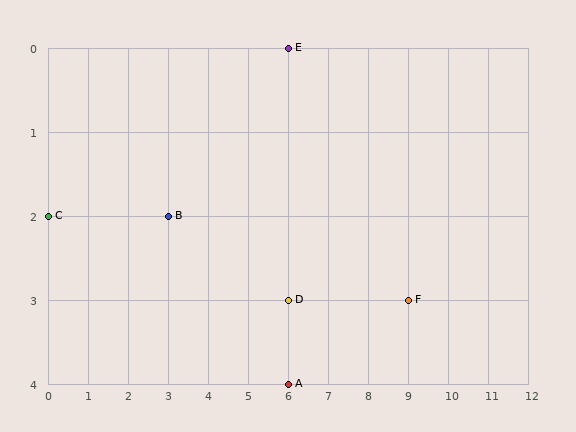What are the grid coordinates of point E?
Point E is at grid coordinates (6, 0).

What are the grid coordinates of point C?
Point C is at grid coordinates (0, 2).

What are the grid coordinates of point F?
Point F is at grid coordinates (9, 3).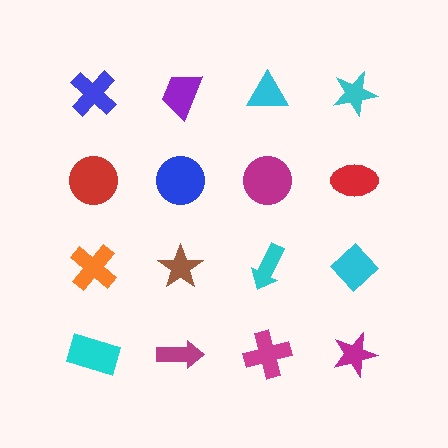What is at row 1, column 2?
A purple trapezoid.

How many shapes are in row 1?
4 shapes.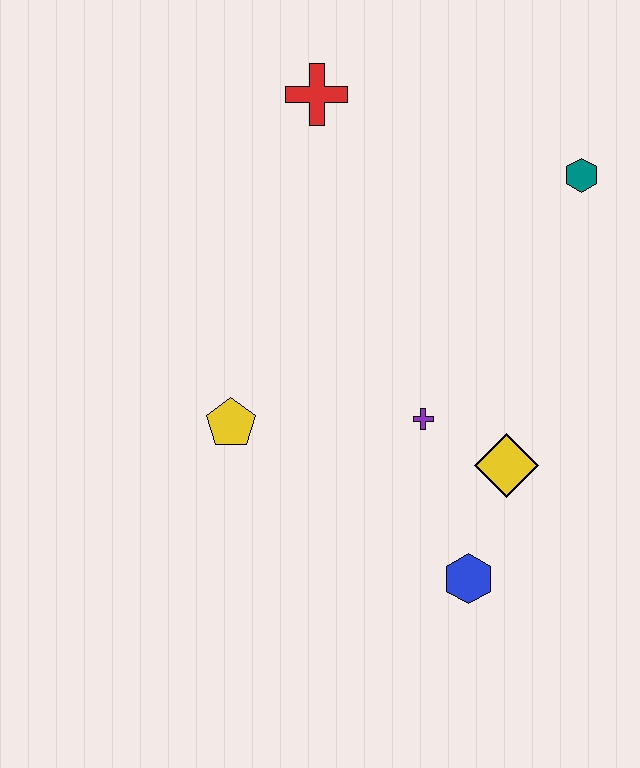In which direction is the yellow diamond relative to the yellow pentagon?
The yellow diamond is to the right of the yellow pentagon.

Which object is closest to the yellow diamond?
The purple cross is closest to the yellow diamond.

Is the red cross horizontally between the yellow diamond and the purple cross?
No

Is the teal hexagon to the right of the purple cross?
Yes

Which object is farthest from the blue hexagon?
The red cross is farthest from the blue hexagon.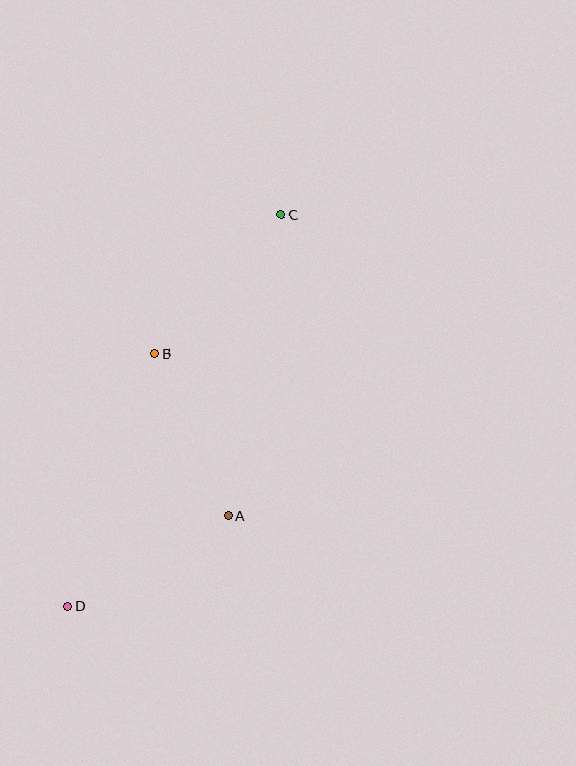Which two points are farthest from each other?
Points C and D are farthest from each other.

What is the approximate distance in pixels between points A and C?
The distance between A and C is approximately 306 pixels.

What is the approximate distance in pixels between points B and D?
The distance between B and D is approximately 268 pixels.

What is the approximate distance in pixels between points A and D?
The distance between A and D is approximately 185 pixels.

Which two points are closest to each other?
Points A and B are closest to each other.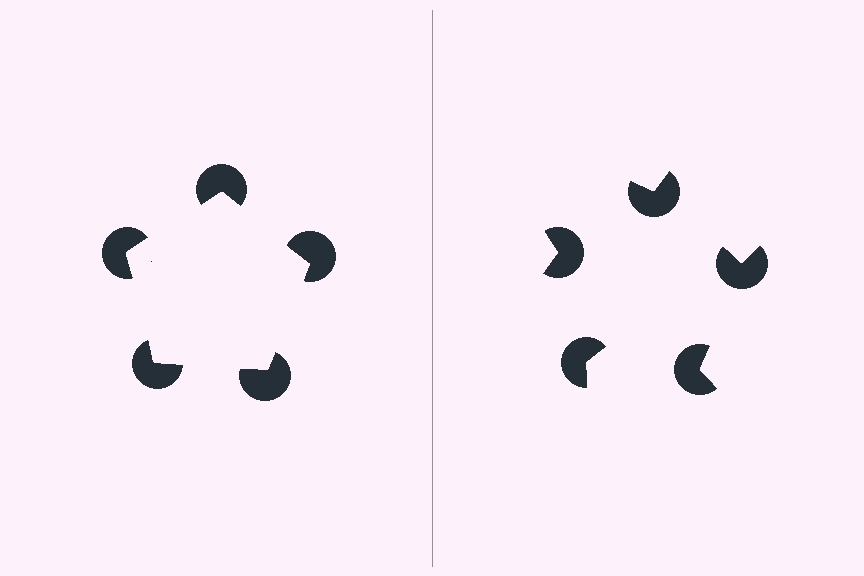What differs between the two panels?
The pac-man discs are positioned identically on both sides; only the wedge orientations differ. On the left they align to a pentagon; on the right they are misaligned.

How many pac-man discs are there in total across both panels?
10 — 5 on each side.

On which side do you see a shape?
An illusory pentagon appears on the left side. On the right side the wedge cuts are rotated, so no coherent shape forms.